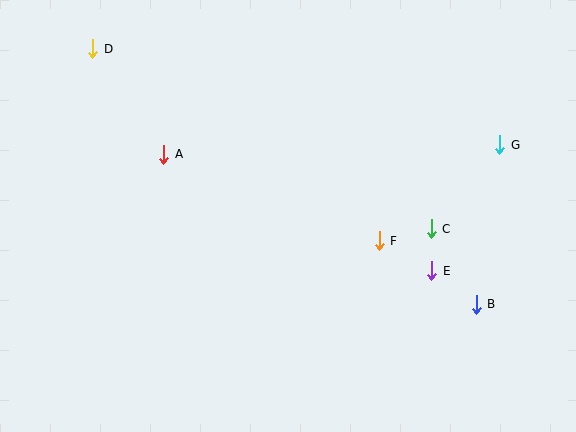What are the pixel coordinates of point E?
Point E is at (432, 271).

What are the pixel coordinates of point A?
Point A is at (164, 154).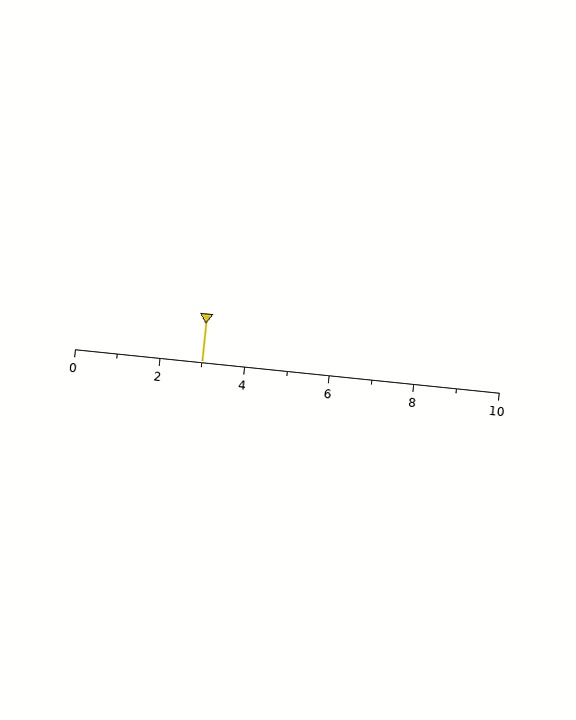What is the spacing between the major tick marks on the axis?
The major ticks are spaced 2 apart.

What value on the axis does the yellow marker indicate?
The marker indicates approximately 3.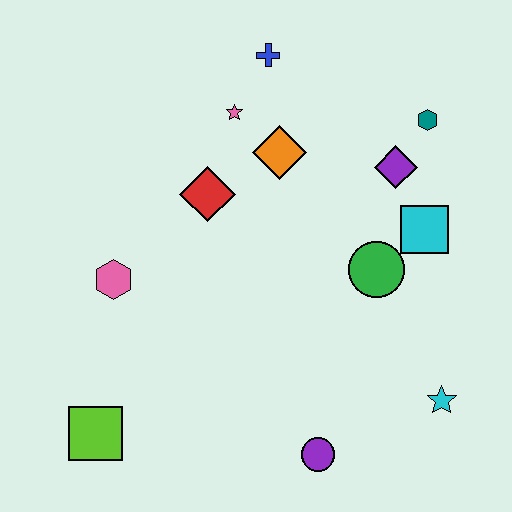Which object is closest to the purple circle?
The cyan star is closest to the purple circle.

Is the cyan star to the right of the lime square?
Yes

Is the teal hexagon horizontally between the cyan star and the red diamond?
Yes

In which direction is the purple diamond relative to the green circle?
The purple diamond is above the green circle.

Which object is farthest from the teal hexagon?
The lime square is farthest from the teal hexagon.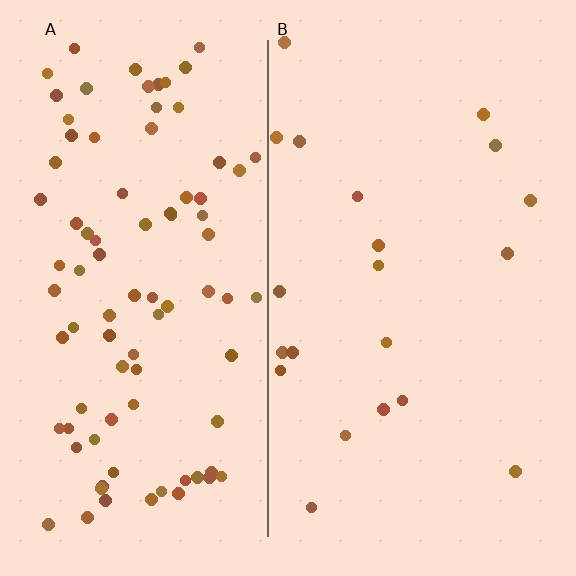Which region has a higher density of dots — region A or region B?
A (the left).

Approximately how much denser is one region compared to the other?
Approximately 4.1× — region A over region B.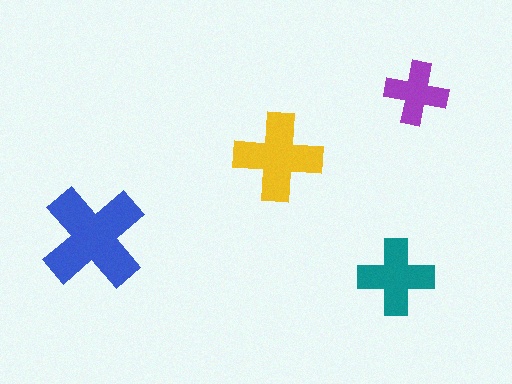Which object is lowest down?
The teal cross is bottommost.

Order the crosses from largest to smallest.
the blue one, the yellow one, the teal one, the purple one.